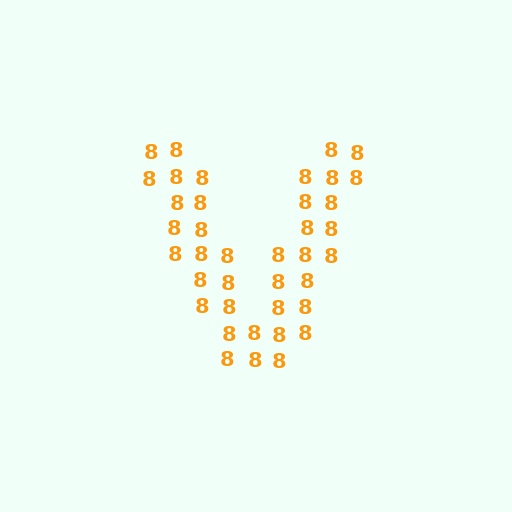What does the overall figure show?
The overall figure shows the letter V.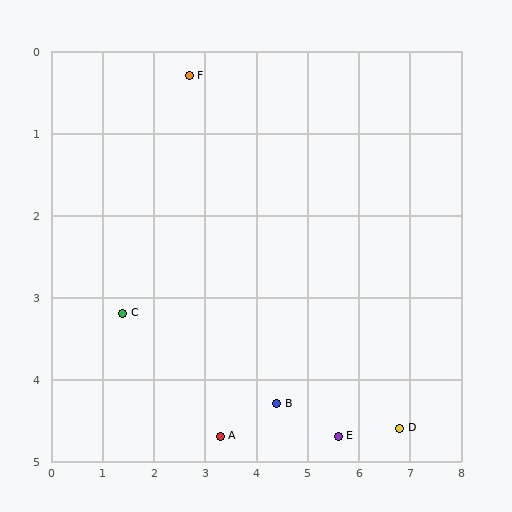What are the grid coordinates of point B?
Point B is at approximately (4.4, 4.3).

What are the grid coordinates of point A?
Point A is at approximately (3.3, 4.7).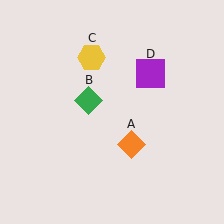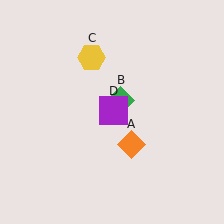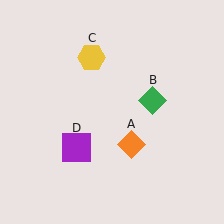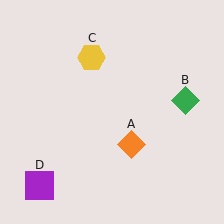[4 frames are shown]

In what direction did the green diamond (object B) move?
The green diamond (object B) moved right.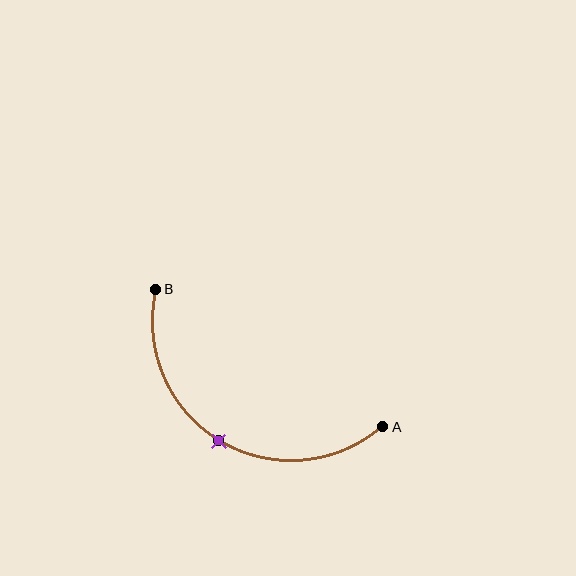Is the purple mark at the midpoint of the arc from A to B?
Yes. The purple mark lies on the arc at equal arc-length from both A and B — it is the arc midpoint.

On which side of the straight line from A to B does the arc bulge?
The arc bulges below the straight line connecting A and B.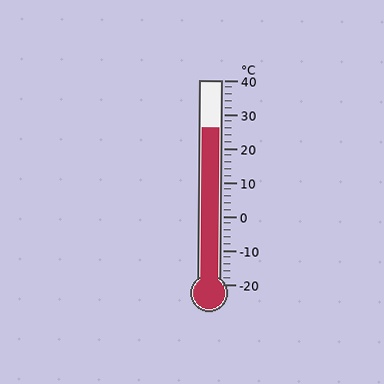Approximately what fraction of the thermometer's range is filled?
The thermometer is filled to approximately 75% of its range.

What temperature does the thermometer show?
The thermometer shows approximately 26°C.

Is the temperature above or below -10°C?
The temperature is above -10°C.